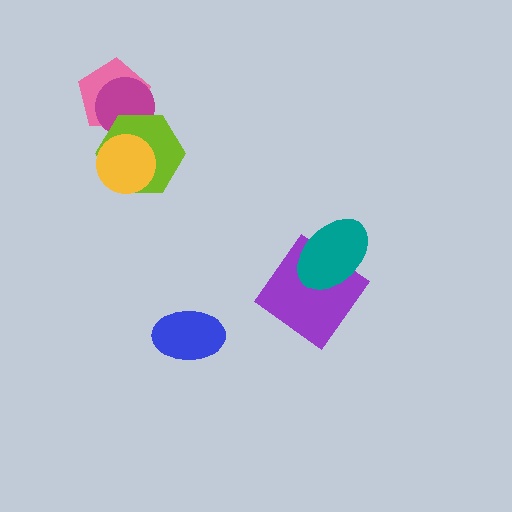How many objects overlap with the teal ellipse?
1 object overlaps with the teal ellipse.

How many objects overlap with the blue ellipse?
0 objects overlap with the blue ellipse.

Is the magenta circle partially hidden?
Yes, it is partially covered by another shape.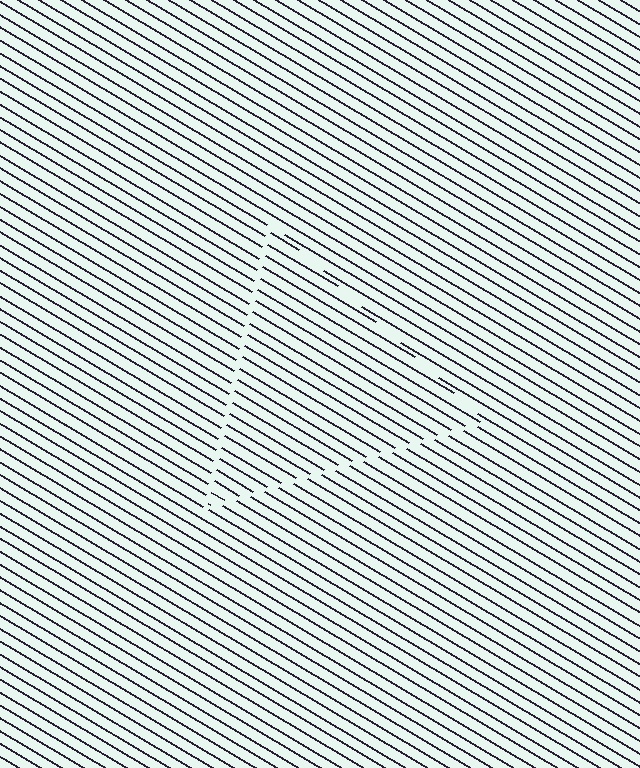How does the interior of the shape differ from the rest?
The interior of the shape contains the same grating, shifted by half a period — the contour is defined by the phase discontinuity where line-ends from the inner and outer gratings abut.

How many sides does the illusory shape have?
3 sides — the line-ends trace a triangle.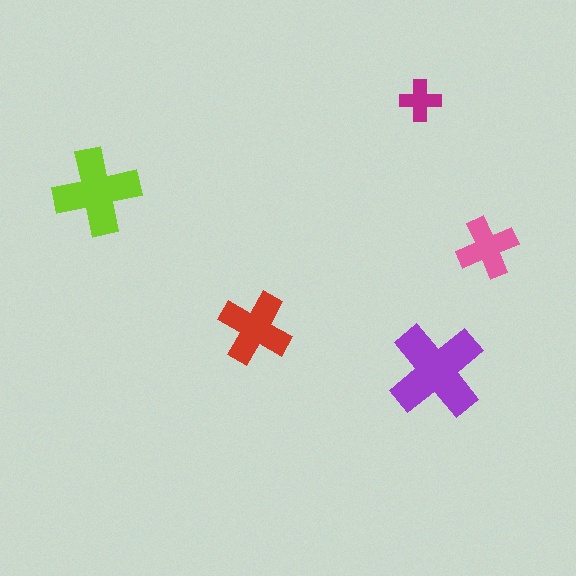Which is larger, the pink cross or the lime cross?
The lime one.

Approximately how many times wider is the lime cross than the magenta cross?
About 2 times wider.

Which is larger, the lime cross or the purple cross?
The purple one.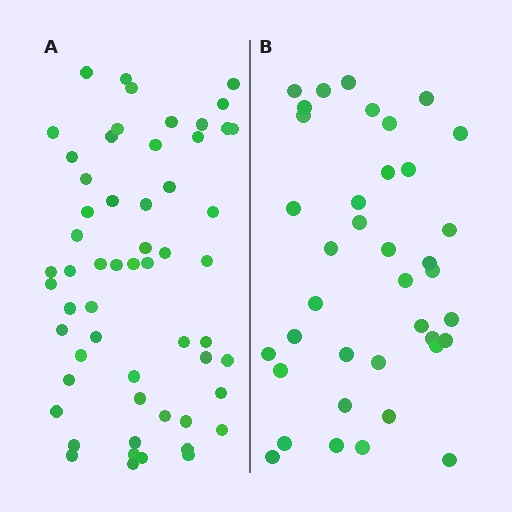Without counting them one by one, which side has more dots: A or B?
Region A (the left region) has more dots.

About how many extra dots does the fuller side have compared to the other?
Region A has approximately 20 more dots than region B.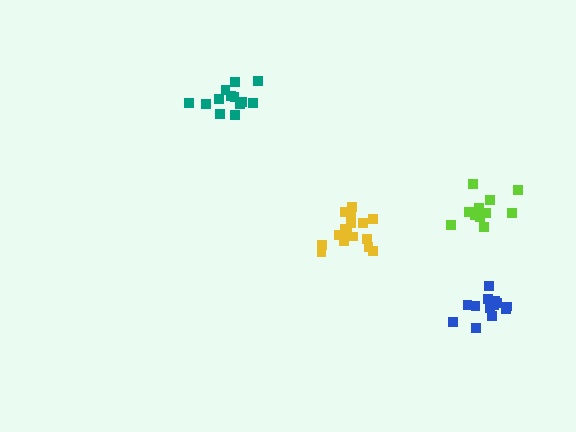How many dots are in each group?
Group 1: 13 dots, Group 2: 13 dots, Group 3: 17 dots, Group 4: 12 dots (55 total).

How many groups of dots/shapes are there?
There are 4 groups.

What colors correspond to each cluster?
The clusters are colored: teal, blue, yellow, lime.